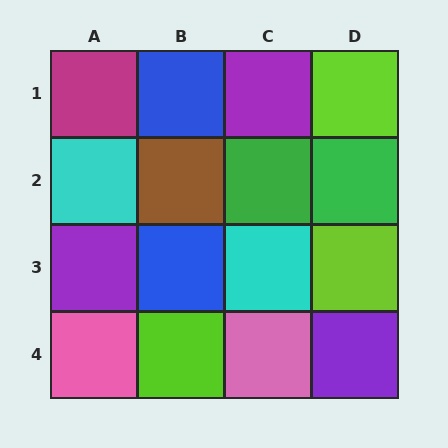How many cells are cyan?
2 cells are cyan.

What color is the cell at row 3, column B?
Blue.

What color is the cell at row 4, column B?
Lime.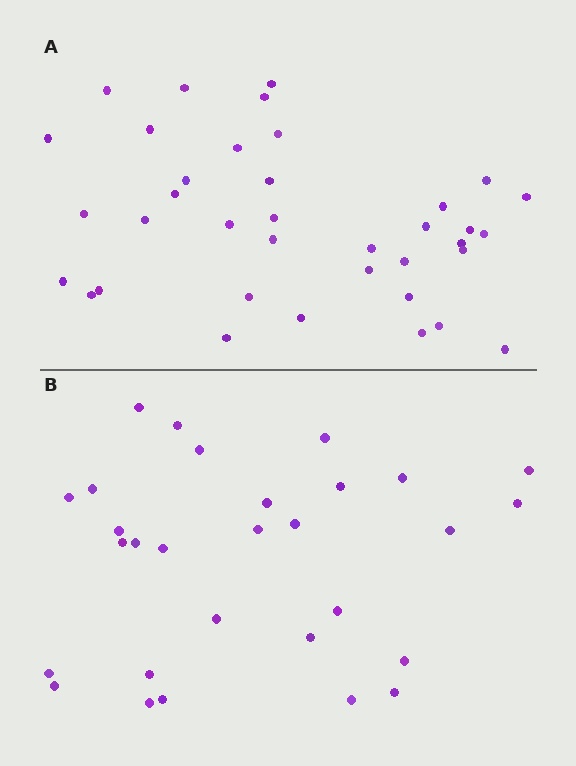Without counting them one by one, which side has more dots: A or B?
Region A (the top region) has more dots.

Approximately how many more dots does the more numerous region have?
Region A has roughly 8 or so more dots than region B.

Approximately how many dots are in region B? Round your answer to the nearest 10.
About 30 dots. (The exact count is 29, which rounds to 30.)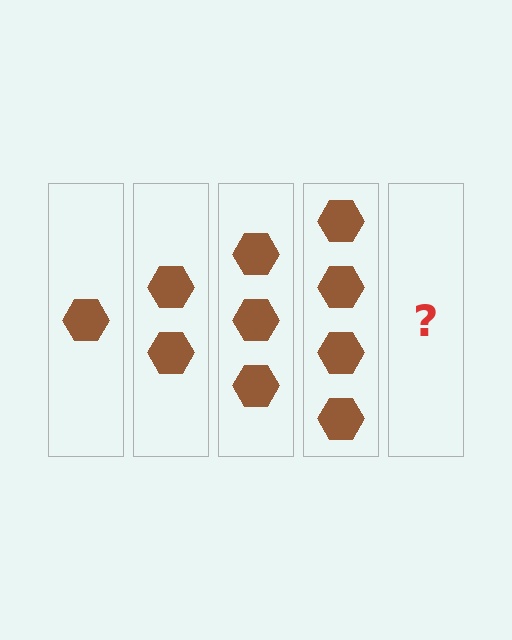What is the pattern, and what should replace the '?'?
The pattern is that each step adds one more hexagon. The '?' should be 5 hexagons.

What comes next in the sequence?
The next element should be 5 hexagons.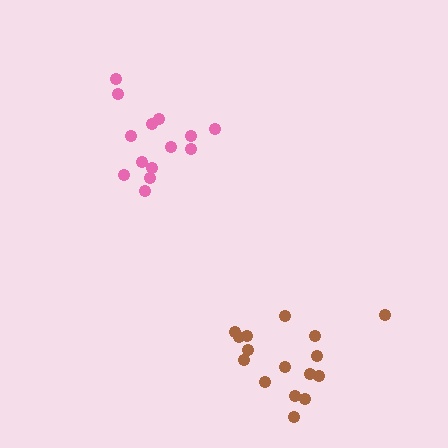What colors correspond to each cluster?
The clusters are colored: pink, brown.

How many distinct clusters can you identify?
There are 2 distinct clusters.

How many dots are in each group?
Group 1: 14 dots, Group 2: 16 dots (30 total).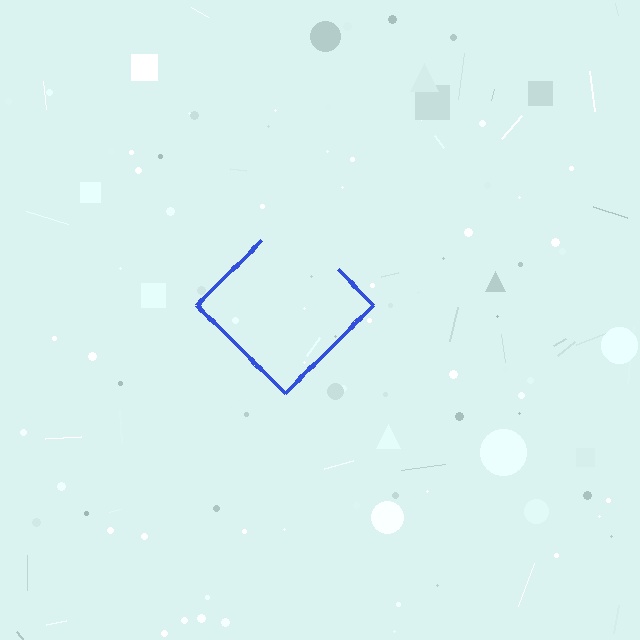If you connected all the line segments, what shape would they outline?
They would outline a diamond.